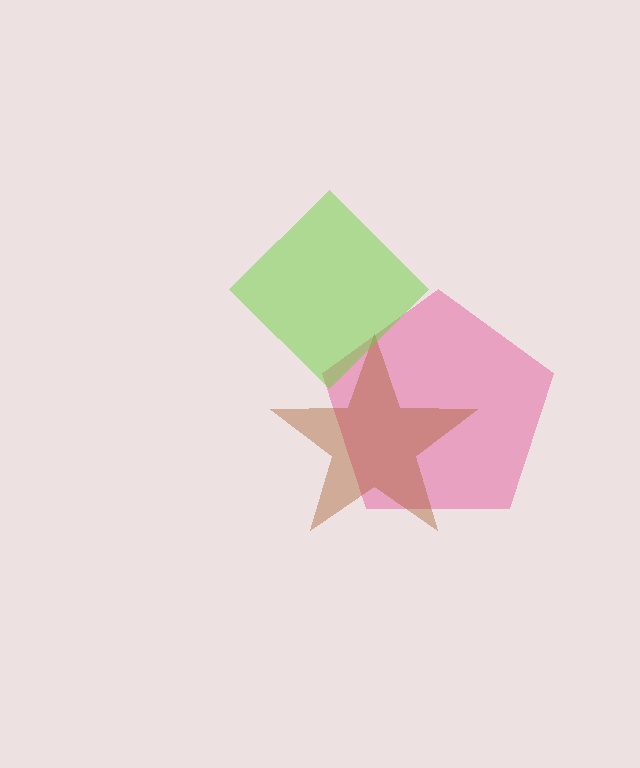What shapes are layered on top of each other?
The layered shapes are: a pink pentagon, a brown star, a lime diamond.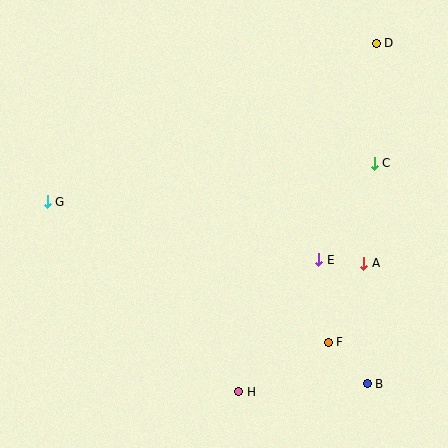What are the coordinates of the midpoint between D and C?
The midpoint between D and C is at (375, 103).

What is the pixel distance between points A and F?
The distance between A and F is 87 pixels.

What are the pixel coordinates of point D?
Point D is at (376, 43).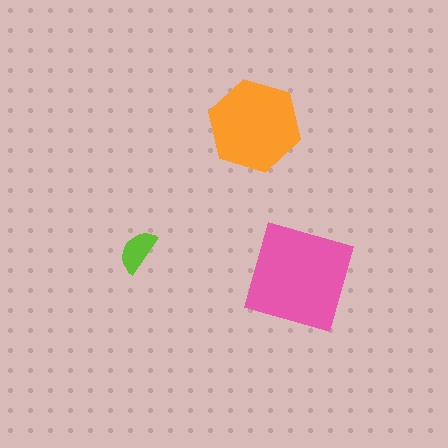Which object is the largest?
The pink square.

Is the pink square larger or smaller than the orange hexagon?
Larger.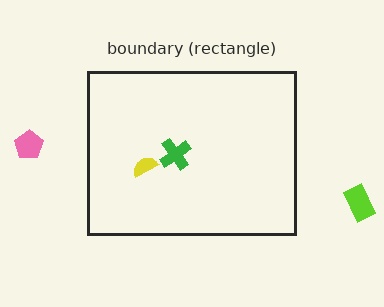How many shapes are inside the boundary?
2 inside, 2 outside.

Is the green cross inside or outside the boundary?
Inside.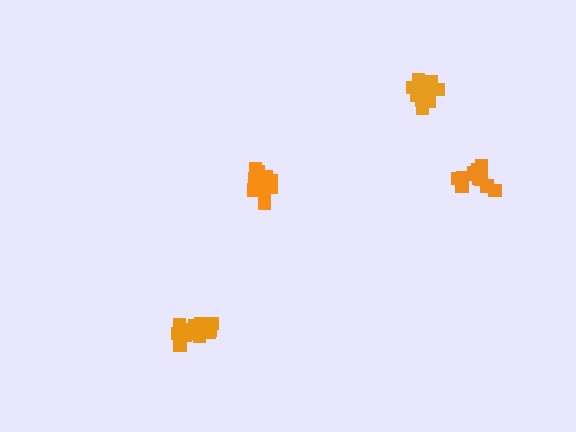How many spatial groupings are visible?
There are 4 spatial groupings.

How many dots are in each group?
Group 1: 16 dots, Group 2: 12 dots, Group 3: 17 dots, Group 4: 13 dots (58 total).